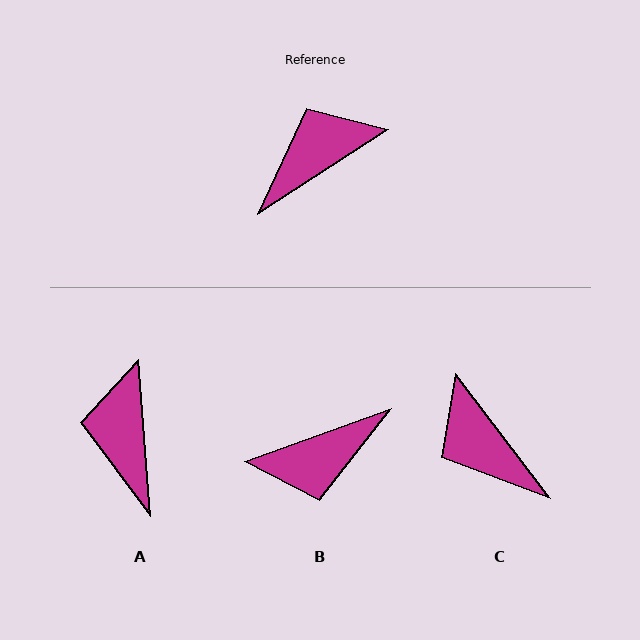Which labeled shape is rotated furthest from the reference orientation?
B, about 167 degrees away.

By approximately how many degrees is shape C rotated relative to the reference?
Approximately 94 degrees counter-clockwise.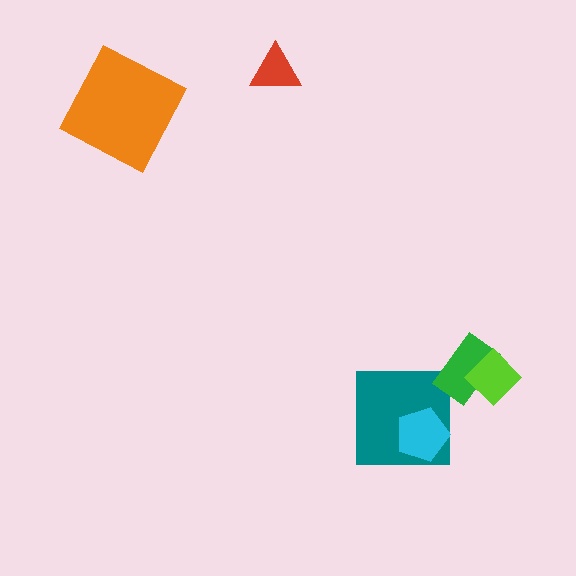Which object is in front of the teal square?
The cyan pentagon is in front of the teal square.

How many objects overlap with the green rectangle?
1 object overlaps with the green rectangle.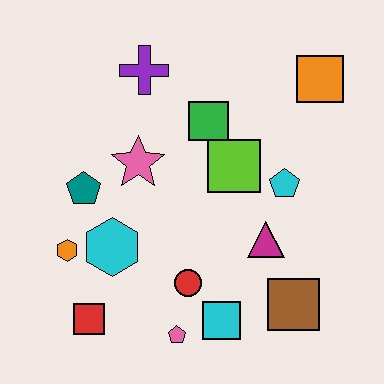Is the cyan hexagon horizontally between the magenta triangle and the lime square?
No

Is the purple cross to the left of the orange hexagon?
No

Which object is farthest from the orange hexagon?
The orange square is farthest from the orange hexagon.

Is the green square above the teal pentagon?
Yes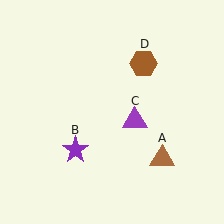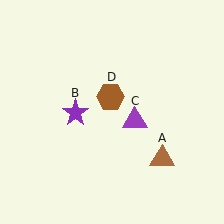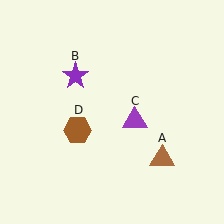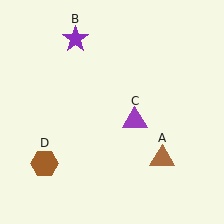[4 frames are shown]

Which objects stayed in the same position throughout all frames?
Brown triangle (object A) and purple triangle (object C) remained stationary.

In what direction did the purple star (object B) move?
The purple star (object B) moved up.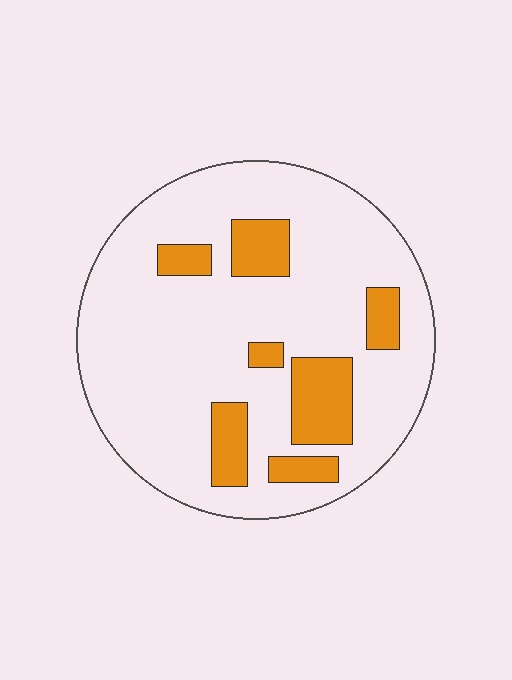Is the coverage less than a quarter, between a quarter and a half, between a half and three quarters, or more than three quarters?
Less than a quarter.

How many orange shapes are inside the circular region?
7.